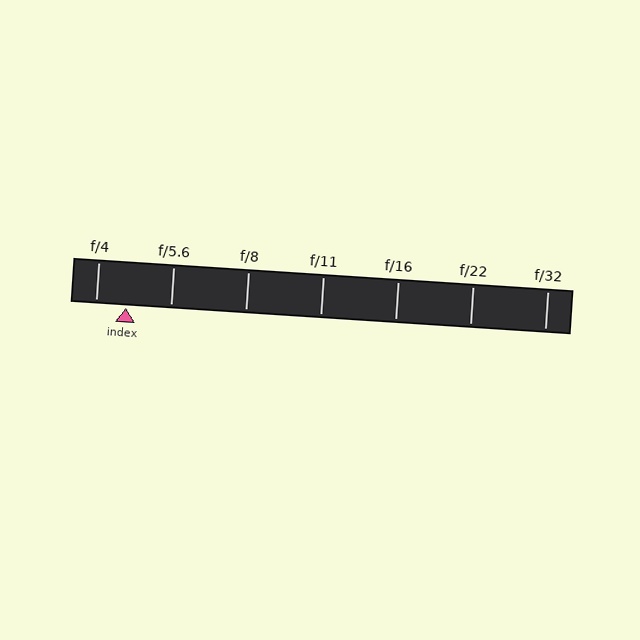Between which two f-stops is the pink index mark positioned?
The index mark is between f/4 and f/5.6.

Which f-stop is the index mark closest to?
The index mark is closest to f/4.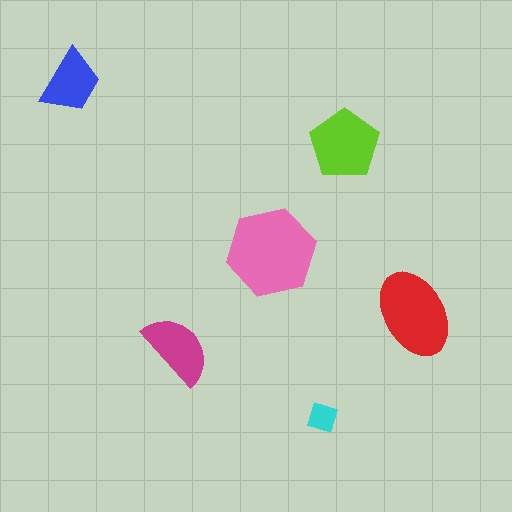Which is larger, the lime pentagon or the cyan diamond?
The lime pentagon.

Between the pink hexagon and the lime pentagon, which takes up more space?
The pink hexagon.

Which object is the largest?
The pink hexagon.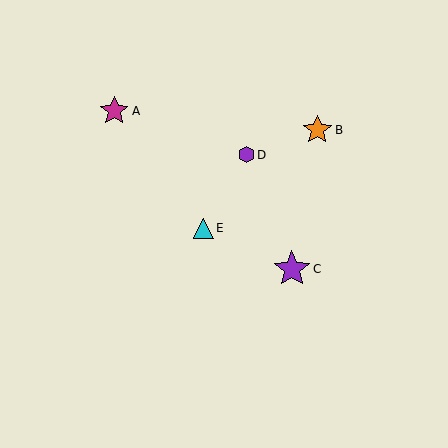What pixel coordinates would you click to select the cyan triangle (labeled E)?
Click at (203, 228) to select the cyan triangle E.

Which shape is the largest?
The purple star (labeled C) is the largest.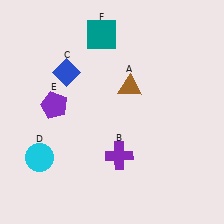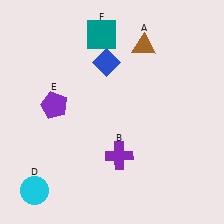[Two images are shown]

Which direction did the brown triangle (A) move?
The brown triangle (A) moved up.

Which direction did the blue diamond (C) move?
The blue diamond (C) moved right.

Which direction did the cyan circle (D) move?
The cyan circle (D) moved down.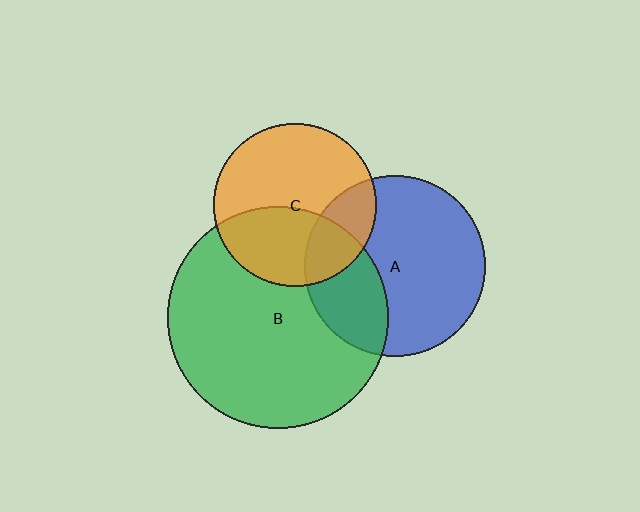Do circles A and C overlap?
Yes.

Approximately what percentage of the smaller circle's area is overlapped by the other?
Approximately 25%.